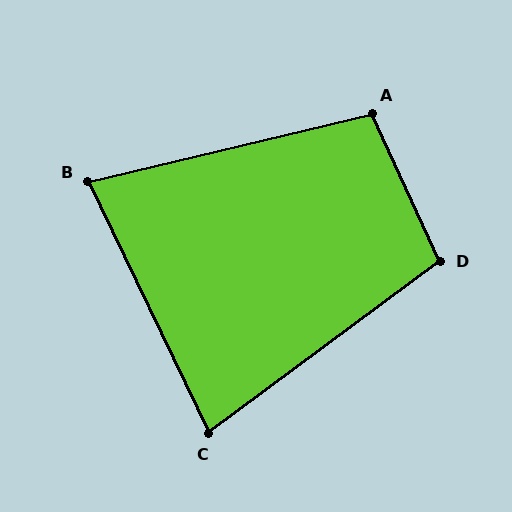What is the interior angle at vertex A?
Approximately 101 degrees (obtuse).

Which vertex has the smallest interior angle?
B, at approximately 78 degrees.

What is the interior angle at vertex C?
Approximately 79 degrees (acute).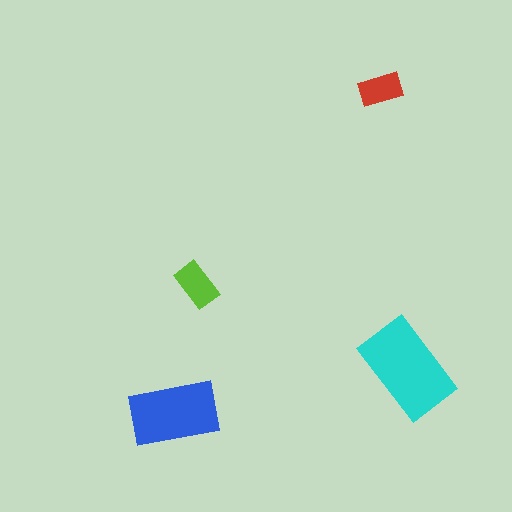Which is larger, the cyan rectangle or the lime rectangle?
The cyan one.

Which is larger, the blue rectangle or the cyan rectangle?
The cyan one.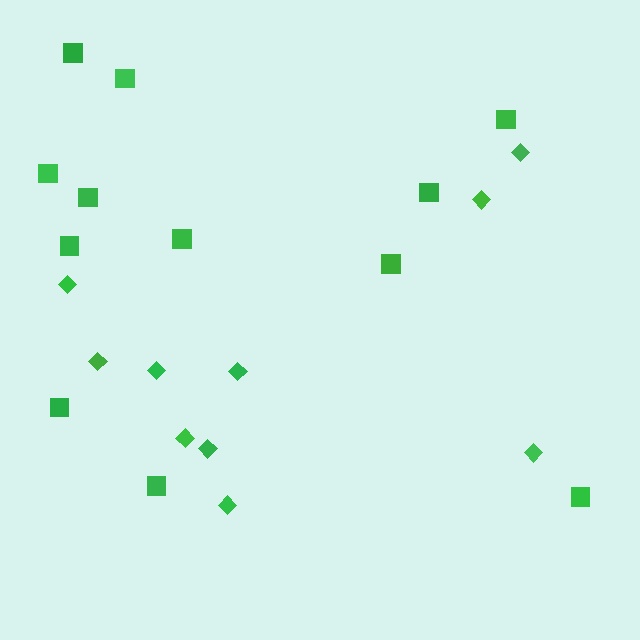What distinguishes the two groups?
There are 2 groups: one group of squares (12) and one group of diamonds (10).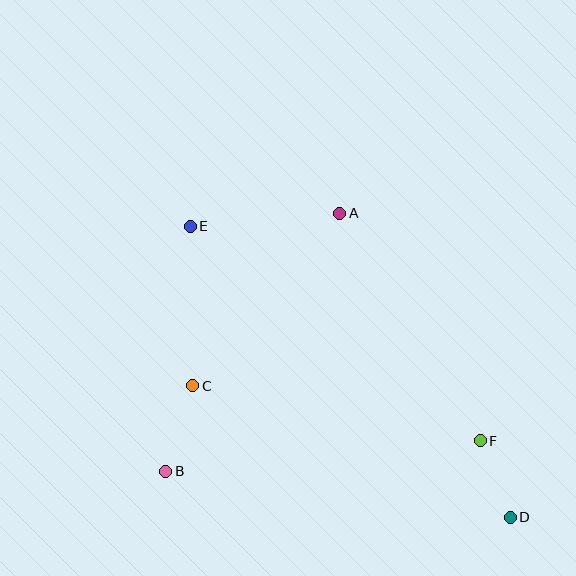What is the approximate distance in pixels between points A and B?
The distance between A and B is approximately 311 pixels.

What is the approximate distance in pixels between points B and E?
The distance between B and E is approximately 246 pixels.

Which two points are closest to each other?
Points D and F are closest to each other.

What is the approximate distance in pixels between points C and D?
The distance between C and D is approximately 344 pixels.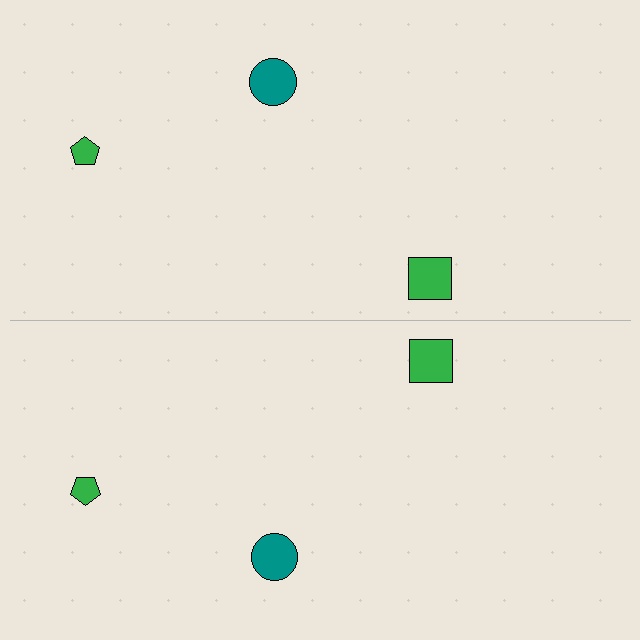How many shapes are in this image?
There are 6 shapes in this image.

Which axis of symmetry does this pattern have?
The pattern has a horizontal axis of symmetry running through the center of the image.